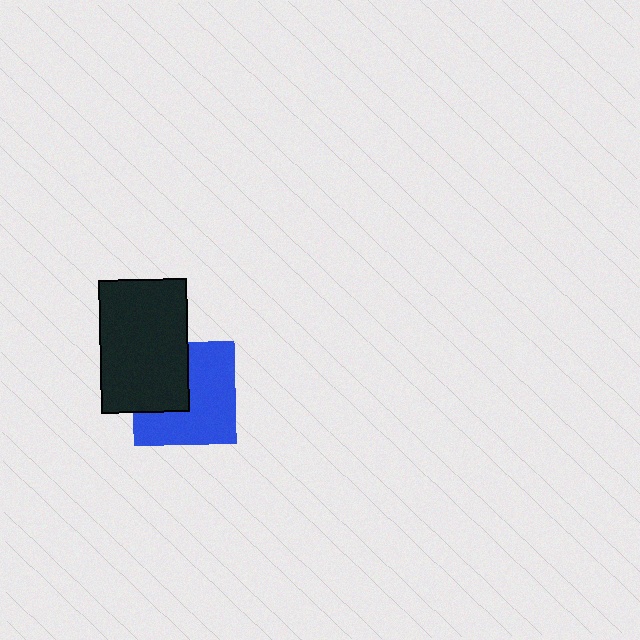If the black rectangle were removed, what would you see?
You would see the complete blue square.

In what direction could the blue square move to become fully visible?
The blue square could move toward the lower-right. That would shift it out from behind the black rectangle entirely.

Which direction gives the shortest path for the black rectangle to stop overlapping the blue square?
Moving toward the upper-left gives the shortest separation.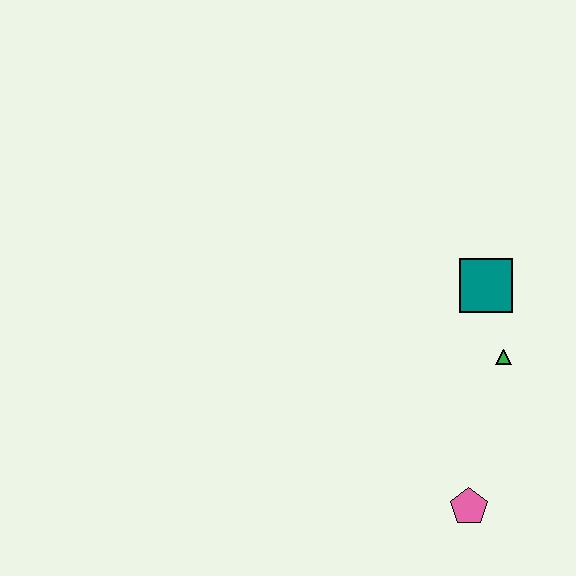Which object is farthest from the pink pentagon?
The teal square is farthest from the pink pentagon.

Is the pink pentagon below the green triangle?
Yes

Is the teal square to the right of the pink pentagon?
Yes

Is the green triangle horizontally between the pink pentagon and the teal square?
No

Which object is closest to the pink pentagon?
The green triangle is closest to the pink pentagon.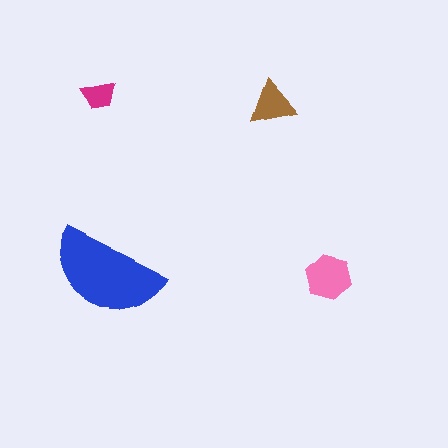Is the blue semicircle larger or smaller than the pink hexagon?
Larger.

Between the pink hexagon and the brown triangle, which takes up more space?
The pink hexagon.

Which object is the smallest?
The magenta trapezoid.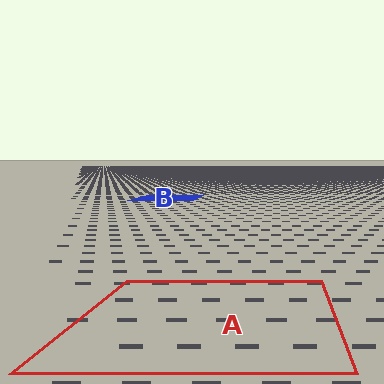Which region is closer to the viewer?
Region A is closer. The texture elements there are larger and more spread out.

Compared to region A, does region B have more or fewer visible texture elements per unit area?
Region B has more texture elements per unit area — they are packed more densely because it is farther away.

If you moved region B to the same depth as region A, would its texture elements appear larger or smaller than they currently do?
They would appear larger. At a closer depth, the same texture elements are projected at a bigger on-screen size.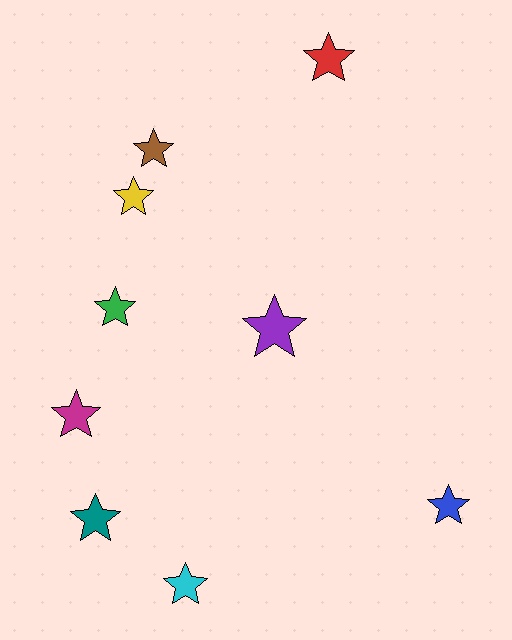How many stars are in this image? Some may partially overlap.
There are 9 stars.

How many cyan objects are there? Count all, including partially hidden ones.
There is 1 cyan object.